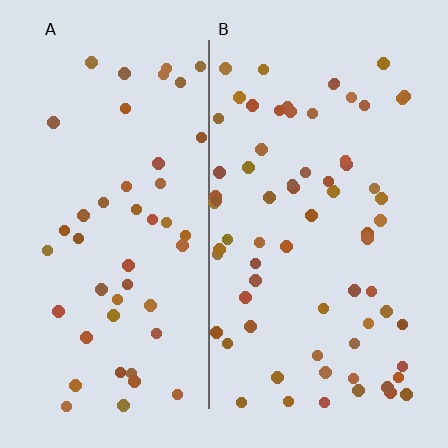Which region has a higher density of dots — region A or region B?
B (the right).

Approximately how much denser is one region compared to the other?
Approximately 1.5× — region B over region A.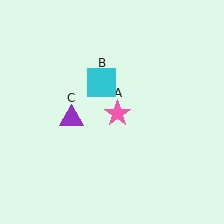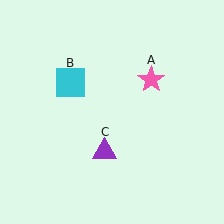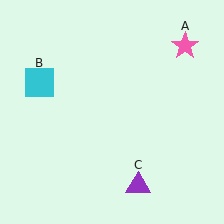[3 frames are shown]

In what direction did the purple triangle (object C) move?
The purple triangle (object C) moved down and to the right.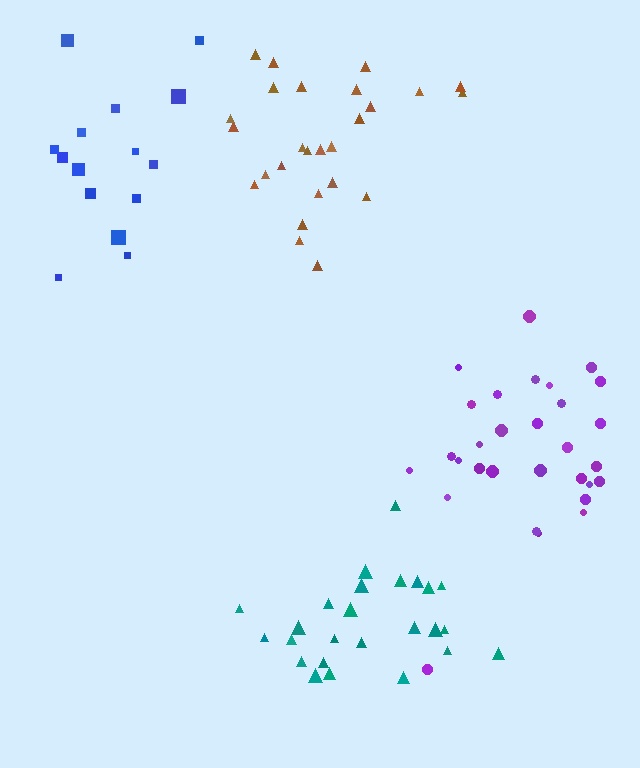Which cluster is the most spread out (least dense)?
Blue.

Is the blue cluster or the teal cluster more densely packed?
Teal.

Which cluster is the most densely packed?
Brown.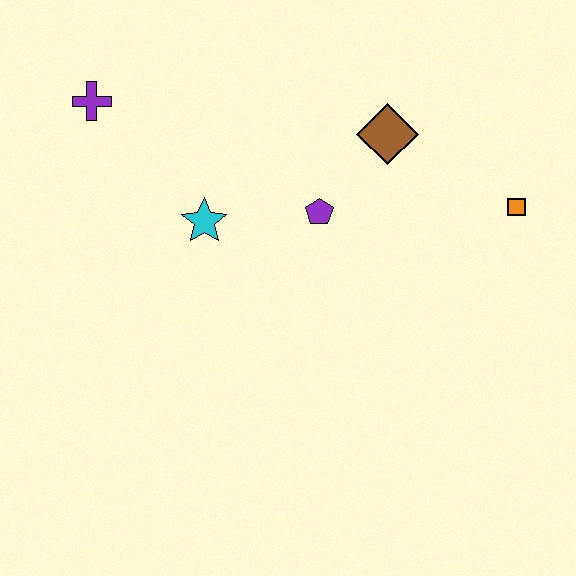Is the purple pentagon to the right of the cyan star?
Yes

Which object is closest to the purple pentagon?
The brown diamond is closest to the purple pentagon.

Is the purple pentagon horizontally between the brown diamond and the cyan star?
Yes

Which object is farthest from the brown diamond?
The purple cross is farthest from the brown diamond.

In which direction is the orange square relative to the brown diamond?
The orange square is to the right of the brown diamond.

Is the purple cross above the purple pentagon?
Yes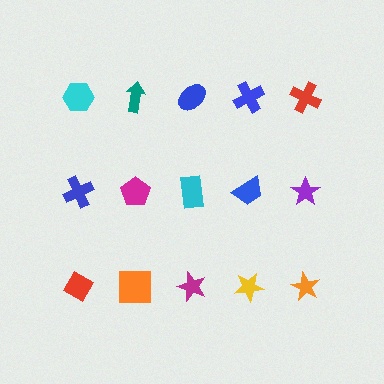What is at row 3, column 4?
A yellow star.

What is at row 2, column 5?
A purple star.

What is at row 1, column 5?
A red cross.